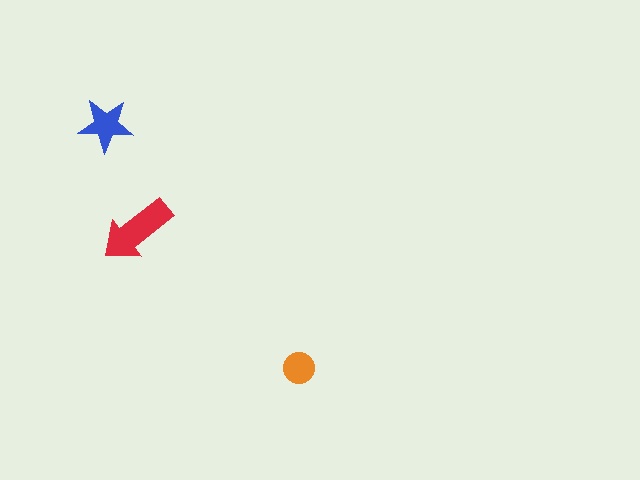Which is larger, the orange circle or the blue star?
The blue star.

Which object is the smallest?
The orange circle.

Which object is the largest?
The red arrow.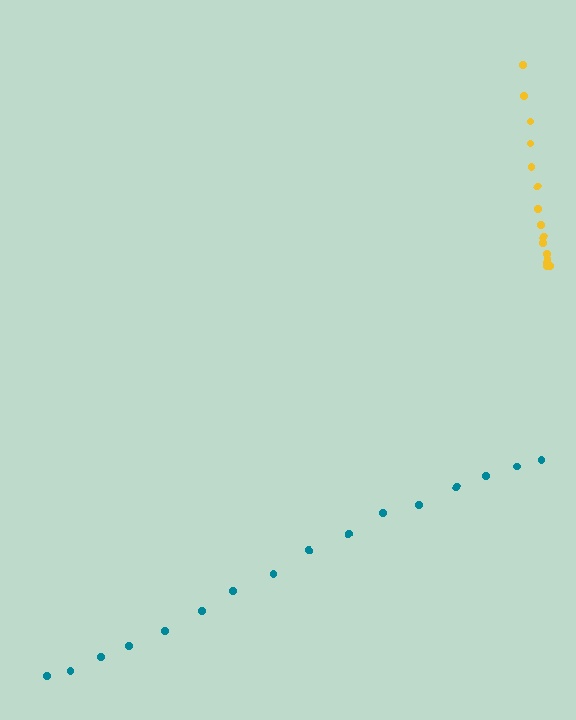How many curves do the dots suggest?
There are 2 distinct paths.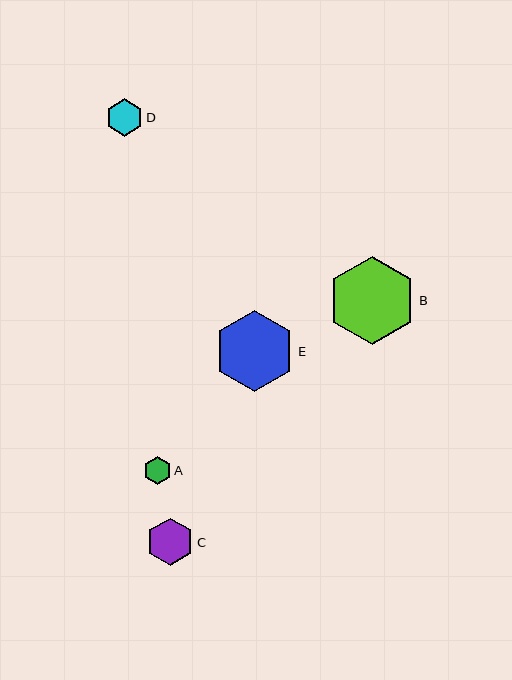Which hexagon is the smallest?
Hexagon A is the smallest with a size of approximately 28 pixels.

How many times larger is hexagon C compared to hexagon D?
Hexagon C is approximately 1.2 times the size of hexagon D.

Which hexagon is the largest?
Hexagon B is the largest with a size of approximately 89 pixels.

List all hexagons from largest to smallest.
From largest to smallest: B, E, C, D, A.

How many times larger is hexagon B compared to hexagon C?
Hexagon B is approximately 1.9 times the size of hexagon C.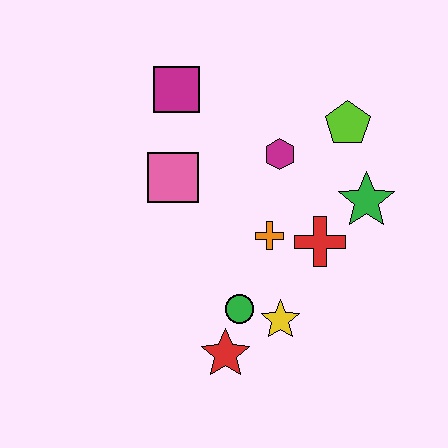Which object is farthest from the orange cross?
The magenta square is farthest from the orange cross.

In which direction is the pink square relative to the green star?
The pink square is to the left of the green star.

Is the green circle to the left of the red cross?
Yes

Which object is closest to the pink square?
The magenta square is closest to the pink square.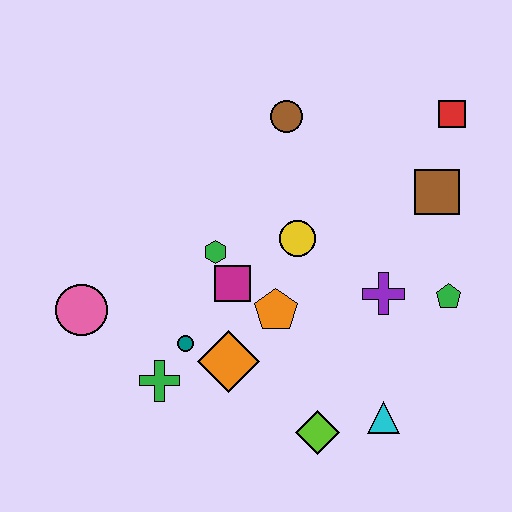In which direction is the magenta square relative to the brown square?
The magenta square is to the left of the brown square.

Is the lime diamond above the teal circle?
No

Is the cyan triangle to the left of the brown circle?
No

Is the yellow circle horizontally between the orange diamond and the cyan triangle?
Yes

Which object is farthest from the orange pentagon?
The red square is farthest from the orange pentagon.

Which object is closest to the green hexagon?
The magenta square is closest to the green hexagon.